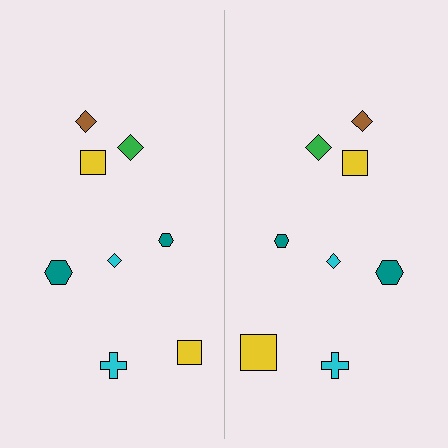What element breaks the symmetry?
The yellow square on the right side has a different size than its mirror counterpart.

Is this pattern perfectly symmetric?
No, the pattern is not perfectly symmetric. The yellow square on the right side has a different size than its mirror counterpart.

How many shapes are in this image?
There are 16 shapes in this image.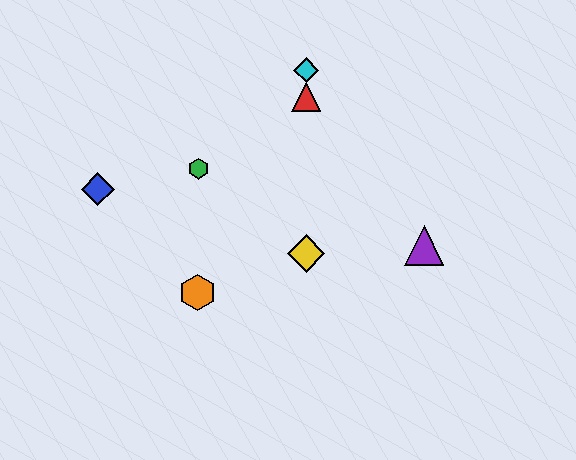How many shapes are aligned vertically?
3 shapes (the red triangle, the yellow diamond, the cyan diamond) are aligned vertically.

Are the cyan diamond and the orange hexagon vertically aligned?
No, the cyan diamond is at x≈306 and the orange hexagon is at x≈197.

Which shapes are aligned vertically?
The red triangle, the yellow diamond, the cyan diamond are aligned vertically.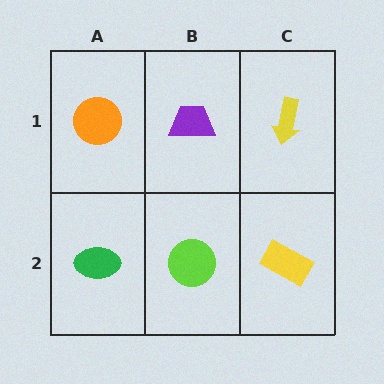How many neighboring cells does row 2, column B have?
3.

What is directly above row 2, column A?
An orange circle.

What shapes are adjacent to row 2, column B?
A purple trapezoid (row 1, column B), a green ellipse (row 2, column A), a yellow rectangle (row 2, column C).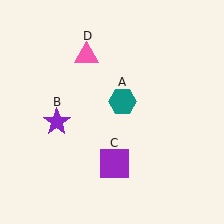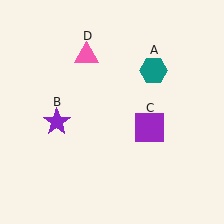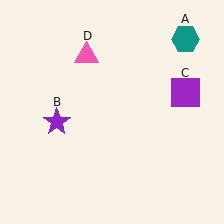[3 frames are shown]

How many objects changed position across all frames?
2 objects changed position: teal hexagon (object A), purple square (object C).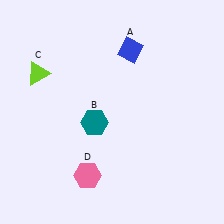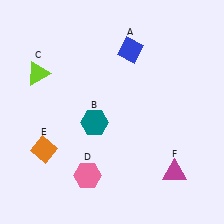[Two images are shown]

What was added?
An orange diamond (E), a magenta triangle (F) were added in Image 2.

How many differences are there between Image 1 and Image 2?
There are 2 differences between the two images.